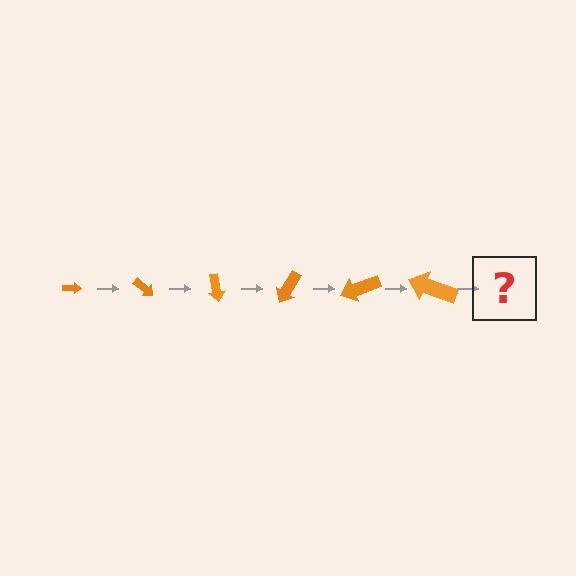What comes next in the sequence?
The next element should be an arrow, larger than the previous one and rotated 240 degrees from the start.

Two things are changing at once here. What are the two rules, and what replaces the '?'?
The two rules are that the arrow grows larger each step and it rotates 40 degrees each step. The '?' should be an arrow, larger than the previous one and rotated 240 degrees from the start.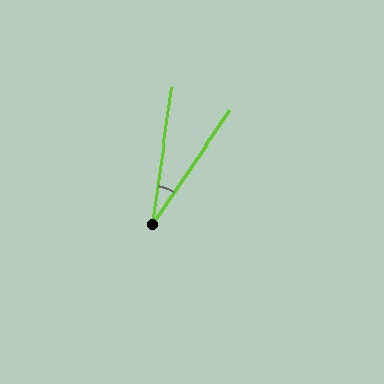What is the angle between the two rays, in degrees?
Approximately 26 degrees.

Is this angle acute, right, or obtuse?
It is acute.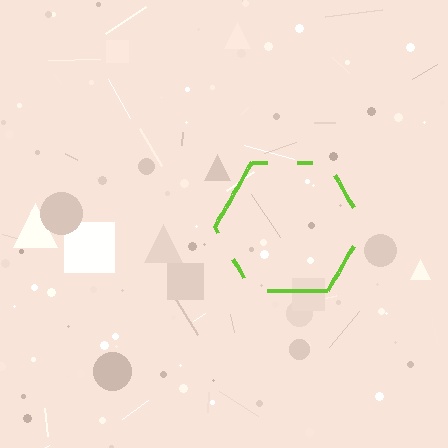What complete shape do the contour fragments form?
The contour fragments form a hexagon.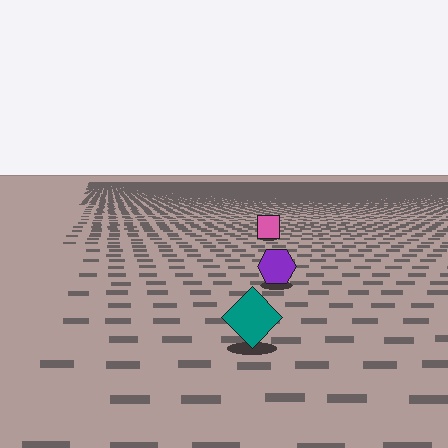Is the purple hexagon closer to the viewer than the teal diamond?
No. The teal diamond is closer — you can tell from the texture gradient: the ground texture is coarser near it.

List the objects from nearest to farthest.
From nearest to farthest: the teal diamond, the purple hexagon, the pink square.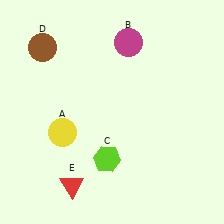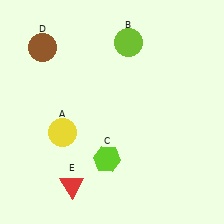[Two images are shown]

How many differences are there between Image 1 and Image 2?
There is 1 difference between the two images.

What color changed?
The circle (B) changed from magenta in Image 1 to lime in Image 2.